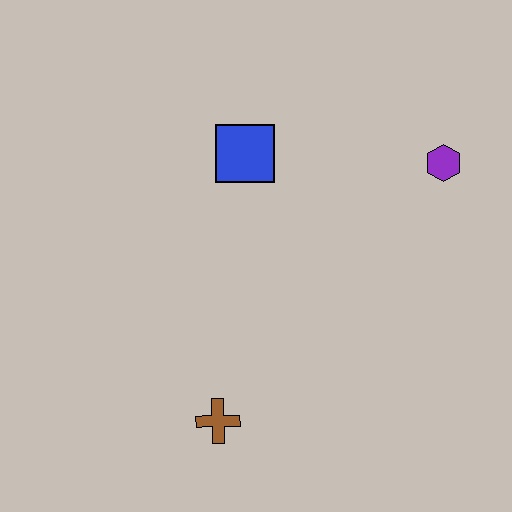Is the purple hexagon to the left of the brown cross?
No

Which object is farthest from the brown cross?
The purple hexagon is farthest from the brown cross.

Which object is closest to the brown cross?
The blue square is closest to the brown cross.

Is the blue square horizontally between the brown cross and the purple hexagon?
Yes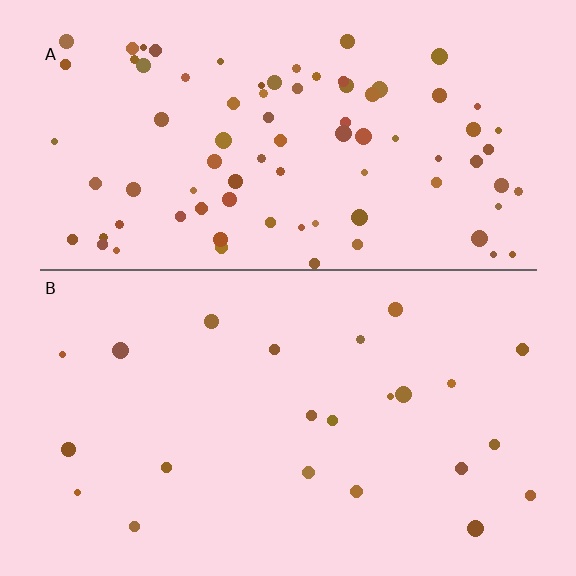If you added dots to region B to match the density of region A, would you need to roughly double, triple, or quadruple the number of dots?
Approximately quadruple.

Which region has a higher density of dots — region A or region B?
A (the top).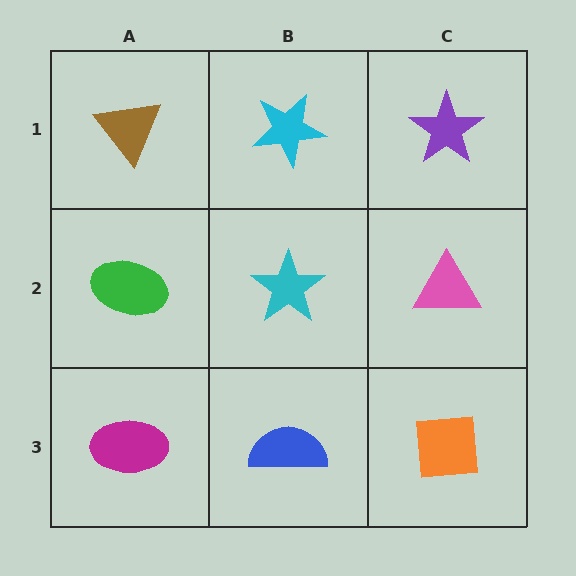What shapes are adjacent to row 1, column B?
A cyan star (row 2, column B), a brown triangle (row 1, column A), a purple star (row 1, column C).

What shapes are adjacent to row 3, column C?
A pink triangle (row 2, column C), a blue semicircle (row 3, column B).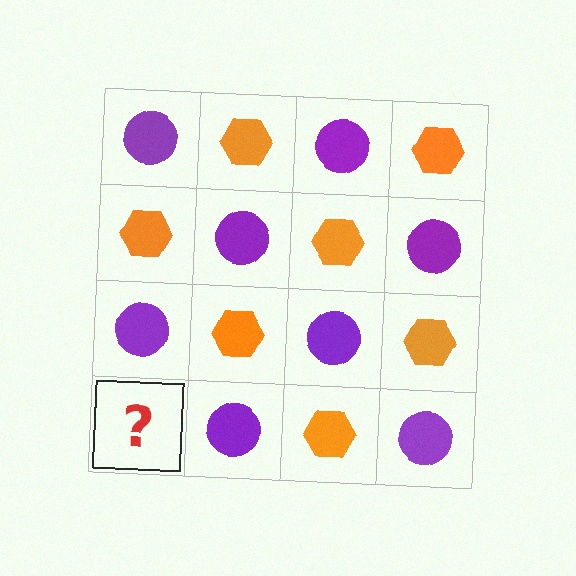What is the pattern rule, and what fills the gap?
The rule is that it alternates purple circle and orange hexagon in a checkerboard pattern. The gap should be filled with an orange hexagon.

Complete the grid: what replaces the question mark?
The question mark should be replaced with an orange hexagon.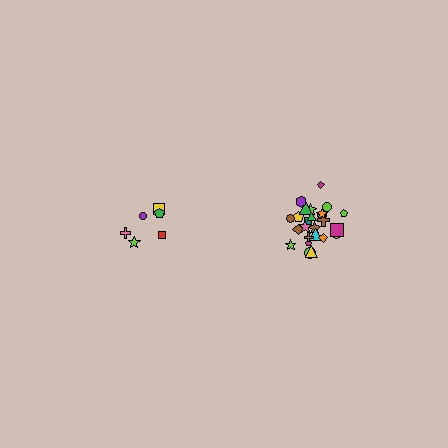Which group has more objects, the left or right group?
The right group.